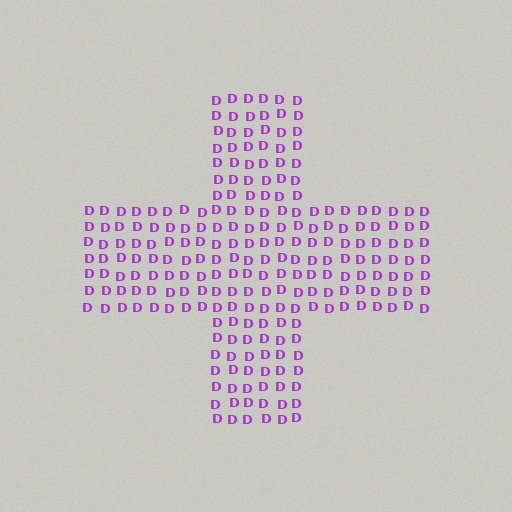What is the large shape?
The large shape is a cross.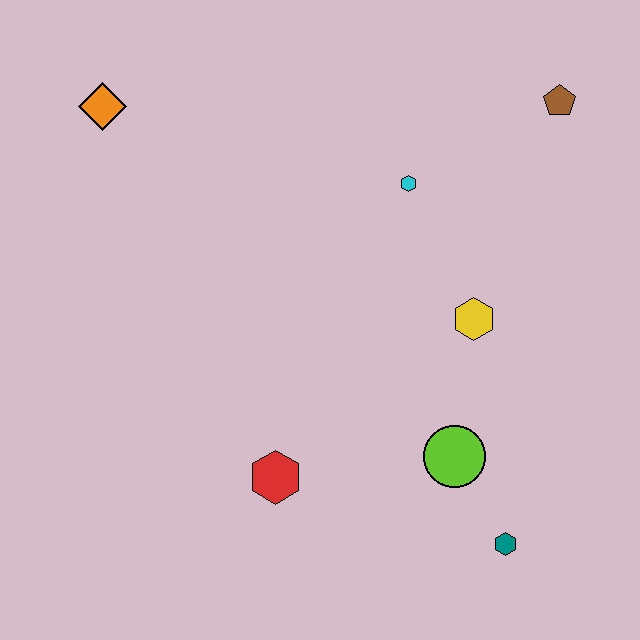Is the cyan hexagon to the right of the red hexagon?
Yes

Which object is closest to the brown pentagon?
The cyan hexagon is closest to the brown pentagon.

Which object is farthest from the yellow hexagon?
The orange diamond is farthest from the yellow hexagon.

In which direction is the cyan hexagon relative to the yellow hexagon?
The cyan hexagon is above the yellow hexagon.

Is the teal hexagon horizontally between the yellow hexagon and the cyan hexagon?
No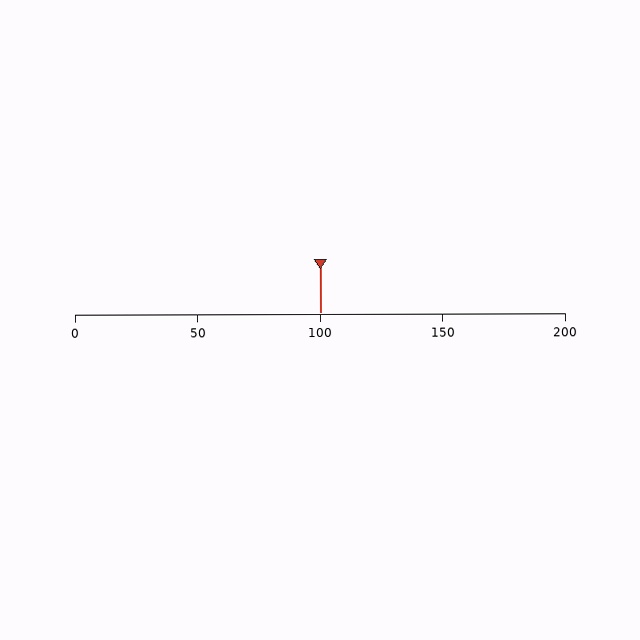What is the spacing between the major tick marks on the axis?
The major ticks are spaced 50 apart.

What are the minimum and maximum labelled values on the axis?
The axis runs from 0 to 200.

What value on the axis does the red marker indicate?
The marker indicates approximately 100.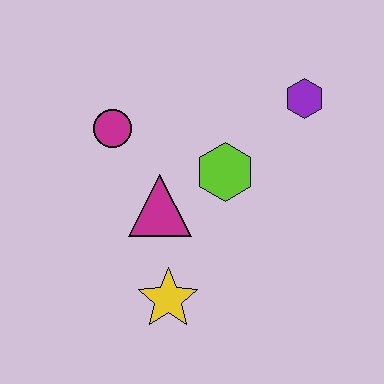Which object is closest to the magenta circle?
The magenta triangle is closest to the magenta circle.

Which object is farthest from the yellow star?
The purple hexagon is farthest from the yellow star.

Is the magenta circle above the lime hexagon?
Yes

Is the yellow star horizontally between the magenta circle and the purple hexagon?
Yes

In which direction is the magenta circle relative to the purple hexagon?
The magenta circle is to the left of the purple hexagon.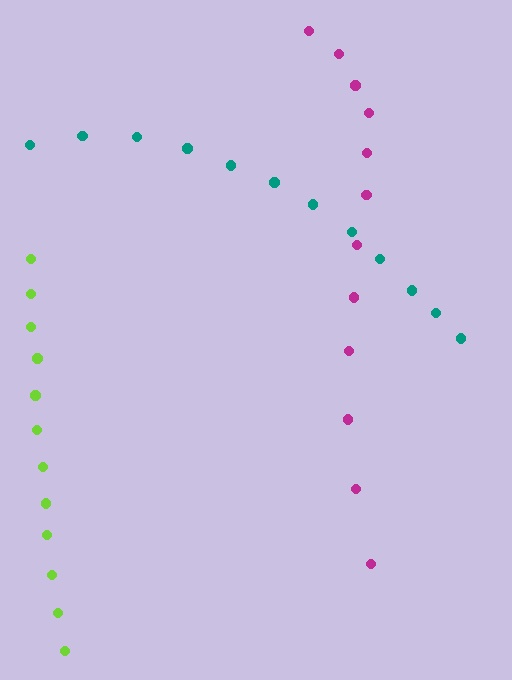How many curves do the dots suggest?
There are 3 distinct paths.